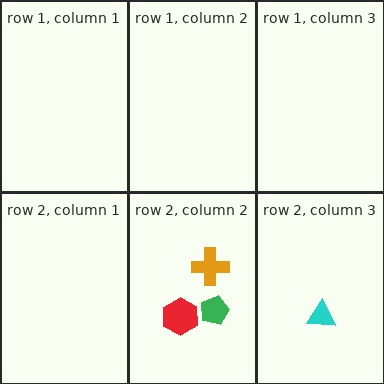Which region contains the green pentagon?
The row 2, column 2 region.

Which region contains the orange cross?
The row 2, column 2 region.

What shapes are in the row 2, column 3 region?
The cyan triangle.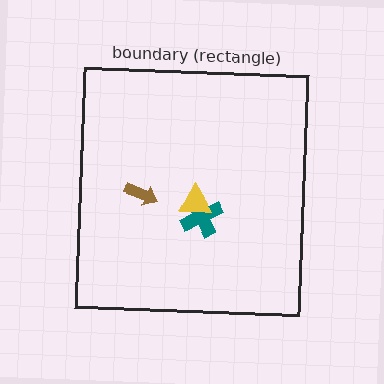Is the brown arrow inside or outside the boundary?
Inside.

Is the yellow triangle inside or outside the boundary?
Inside.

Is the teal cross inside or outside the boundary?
Inside.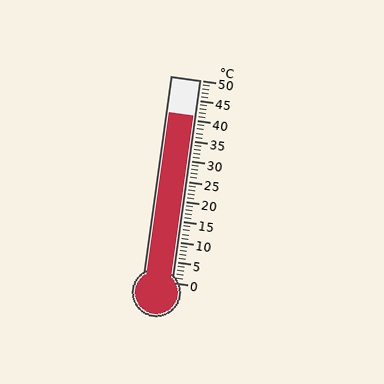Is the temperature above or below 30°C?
The temperature is above 30°C.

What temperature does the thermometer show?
The thermometer shows approximately 41°C.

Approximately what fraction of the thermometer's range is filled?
The thermometer is filled to approximately 80% of its range.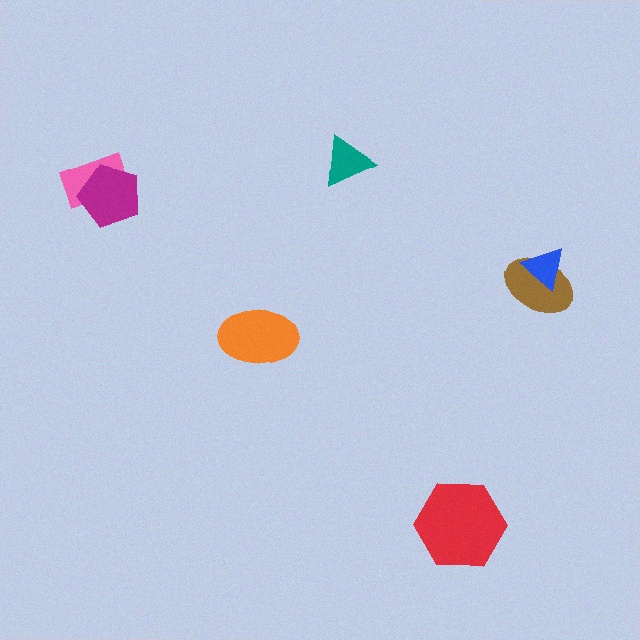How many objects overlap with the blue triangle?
1 object overlaps with the blue triangle.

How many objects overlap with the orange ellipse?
0 objects overlap with the orange ellipse.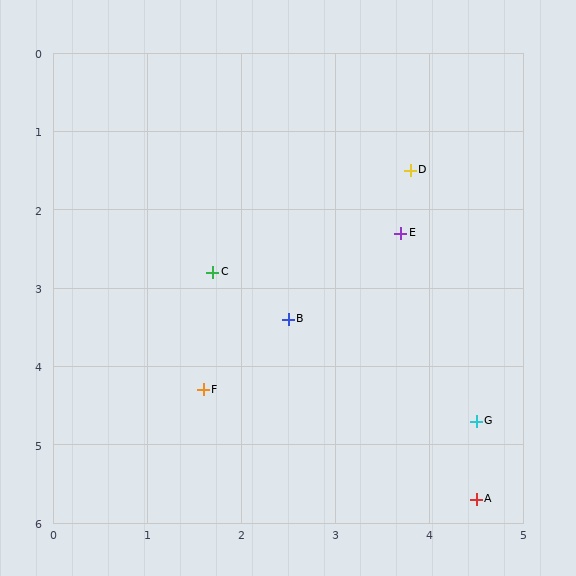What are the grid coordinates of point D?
Point D is at approximately (3.8, 1.5).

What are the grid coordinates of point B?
Point B is at approximately (2.5, 3.4).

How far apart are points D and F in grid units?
Points D and F are about 3.6 grid units apart.